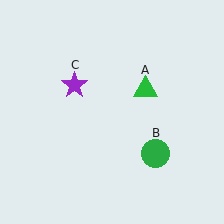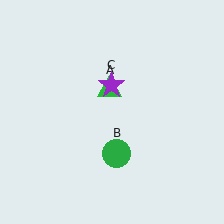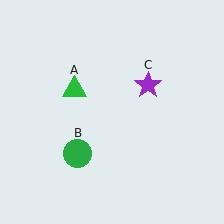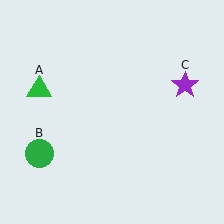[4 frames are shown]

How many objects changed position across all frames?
3 objects changed position: green triangle (object A), green circle (object B), purple star (object C).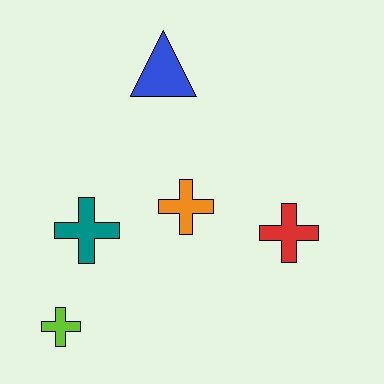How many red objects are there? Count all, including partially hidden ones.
There is 1 red object.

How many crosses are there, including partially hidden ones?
There are 4 crosses.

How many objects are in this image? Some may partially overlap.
There are 5 objects.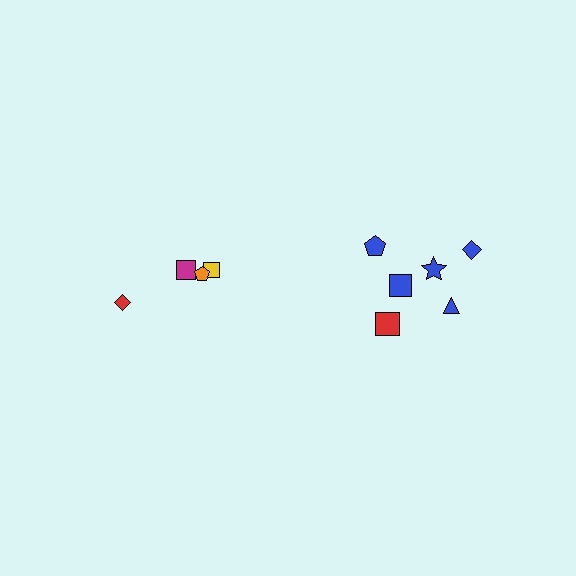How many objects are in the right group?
There are 6 objects.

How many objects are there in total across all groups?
There are 10 objects.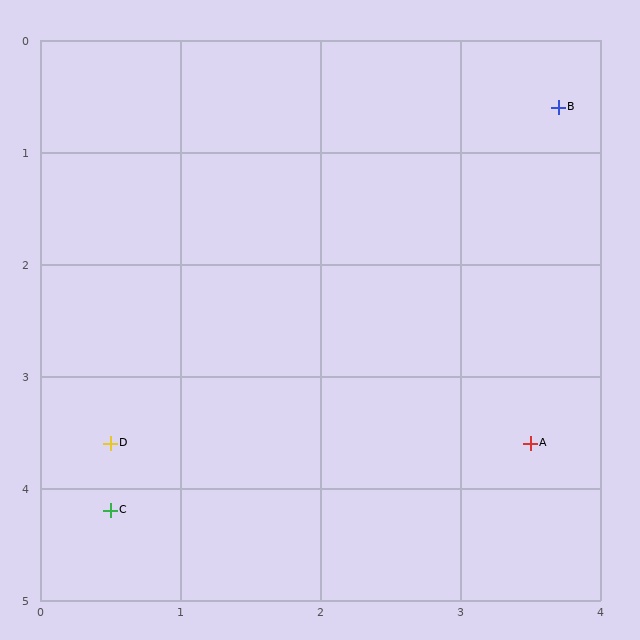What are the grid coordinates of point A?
Point A is at approximately (3.5, 3.6).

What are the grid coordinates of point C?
Point C is at approximately (0.5, 4.2).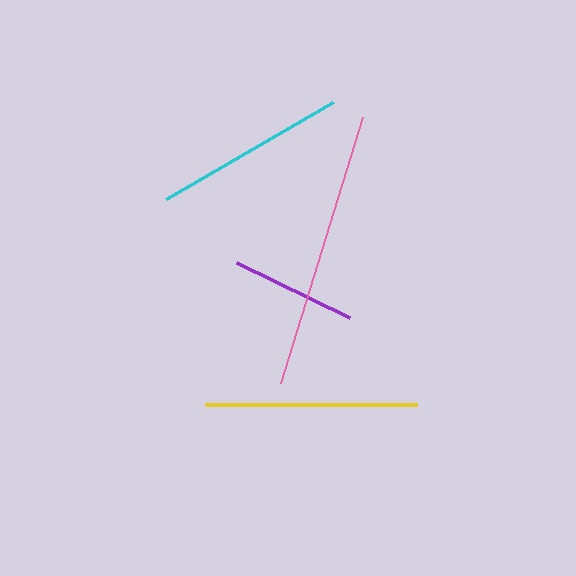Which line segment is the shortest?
The purple line is the shortest at approximately 127 pixels.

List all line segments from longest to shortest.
From longest to shortest: pink, yellow, cyan, purple.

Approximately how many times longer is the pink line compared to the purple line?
The pink line is approximately 2.2 times the length of the purple line.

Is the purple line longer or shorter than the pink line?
The pink line is longer than the purple line.